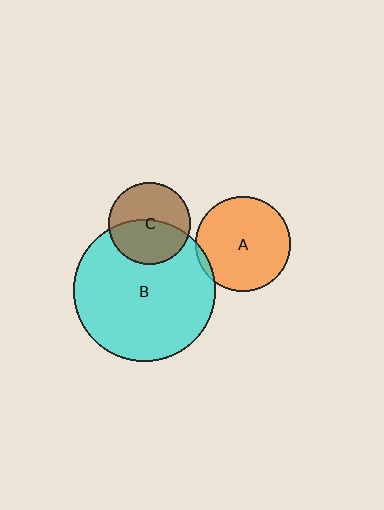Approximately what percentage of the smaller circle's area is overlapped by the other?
Approximately 5%.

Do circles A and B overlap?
Yes.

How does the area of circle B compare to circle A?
Approximately 2.2 times.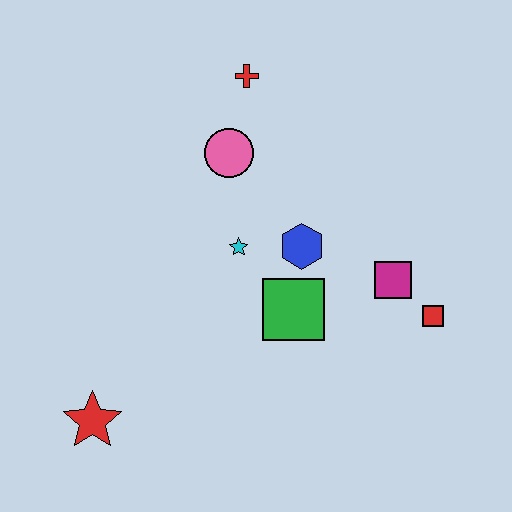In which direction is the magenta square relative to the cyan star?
The magenta square is to the right of the cyan star.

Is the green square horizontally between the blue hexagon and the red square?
No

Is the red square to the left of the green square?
No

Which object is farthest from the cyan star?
The red star is farthest from the cyan star.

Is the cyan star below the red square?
No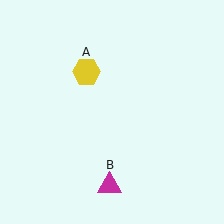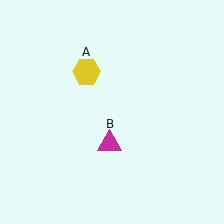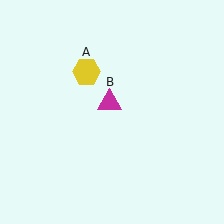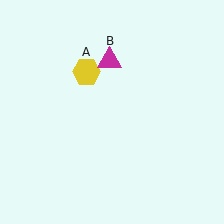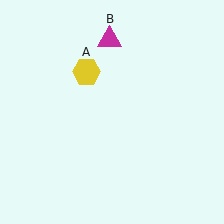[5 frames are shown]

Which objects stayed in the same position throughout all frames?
Yellow hexagon (object A) remained stationary.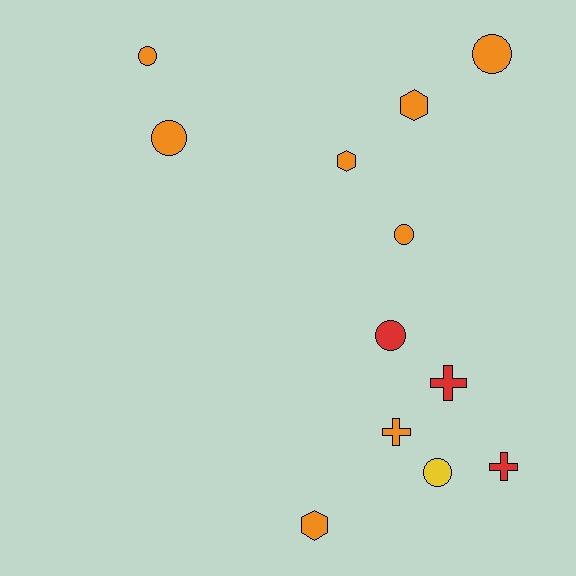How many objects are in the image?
There are 12 objects.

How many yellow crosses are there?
There are no yellow crosses.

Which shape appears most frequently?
Circle, with 6 objects.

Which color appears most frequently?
Orange, with 8 objects.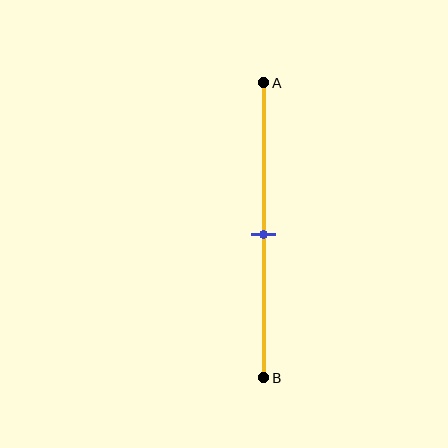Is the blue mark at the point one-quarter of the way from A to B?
No, the mark is at about 50% from A, not at the 25% one-quarter point.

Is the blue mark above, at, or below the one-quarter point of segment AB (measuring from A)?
The blue mark is below the one-quarter point of segment AB.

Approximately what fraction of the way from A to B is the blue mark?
The blue mark is approximately 50% of the way from A to B.